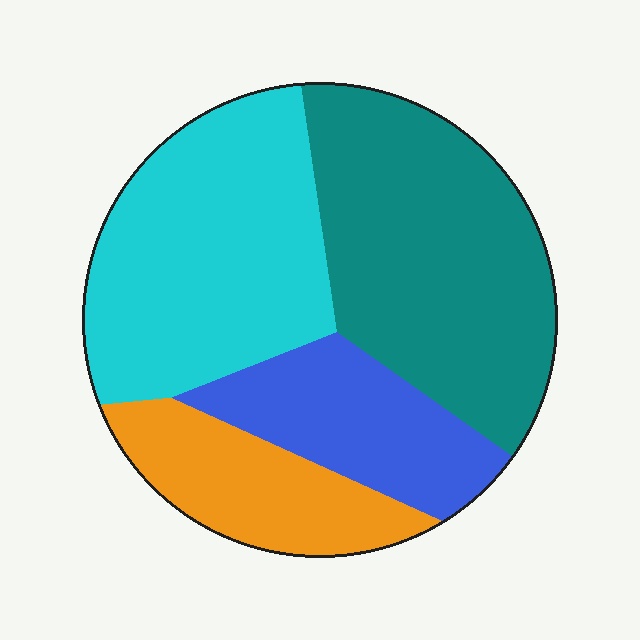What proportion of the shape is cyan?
Cyan takes up about one third (1/3) of the shape.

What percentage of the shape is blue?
Blue covers about 15% of the shape.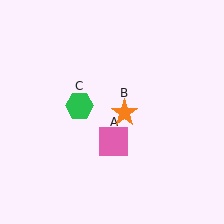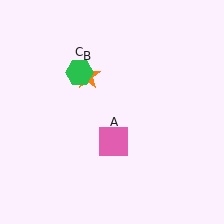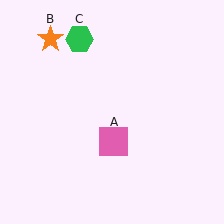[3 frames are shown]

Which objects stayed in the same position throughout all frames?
Pink square (object A) remained stationary.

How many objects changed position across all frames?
2 objects changed position: orange star (object B), green hexagon (object C).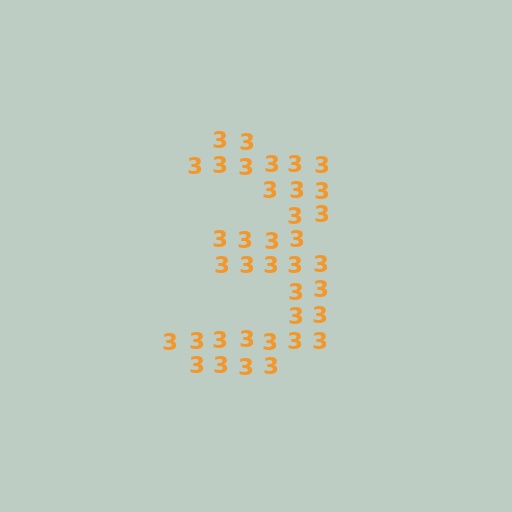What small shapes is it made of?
It is made of small digit 3's.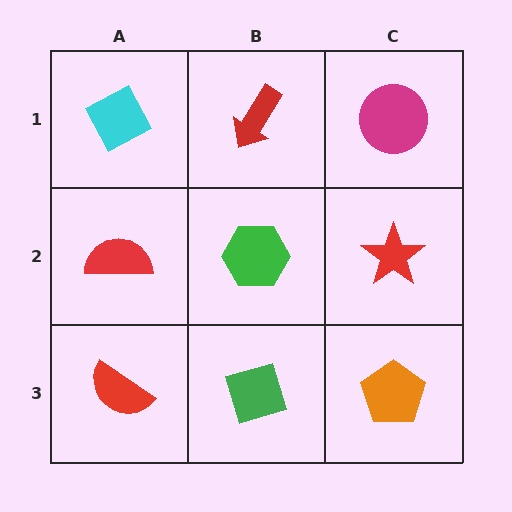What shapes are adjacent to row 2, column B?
A red arrow (row 1, column B), a green diamond (row 3, column B), a red semicircle (row 2, column A), a red star (row 2, column C).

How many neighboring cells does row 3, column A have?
2.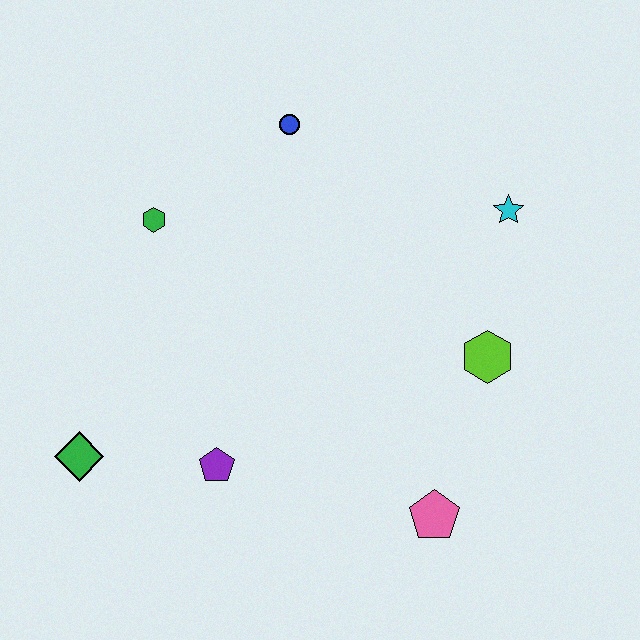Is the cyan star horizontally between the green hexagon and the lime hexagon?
No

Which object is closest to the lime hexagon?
The cyan star is closest to the lime hexagon.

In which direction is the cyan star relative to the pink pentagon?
The cyan star is above the pink pentagon.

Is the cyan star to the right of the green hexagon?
Yes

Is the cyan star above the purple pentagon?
Yes